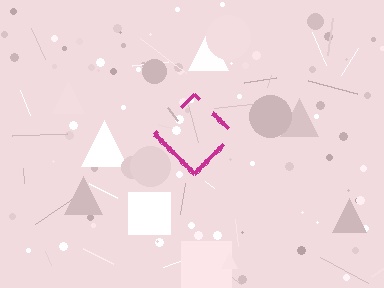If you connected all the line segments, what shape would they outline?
They would outline a diamond.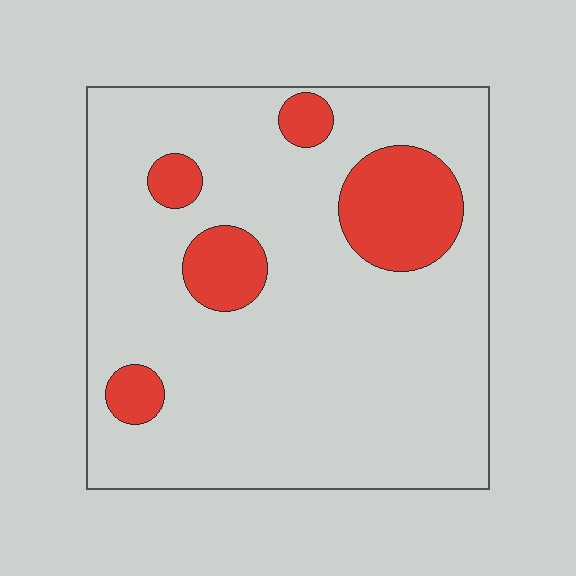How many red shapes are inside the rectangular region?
5.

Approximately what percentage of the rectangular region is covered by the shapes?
Approximately 15%.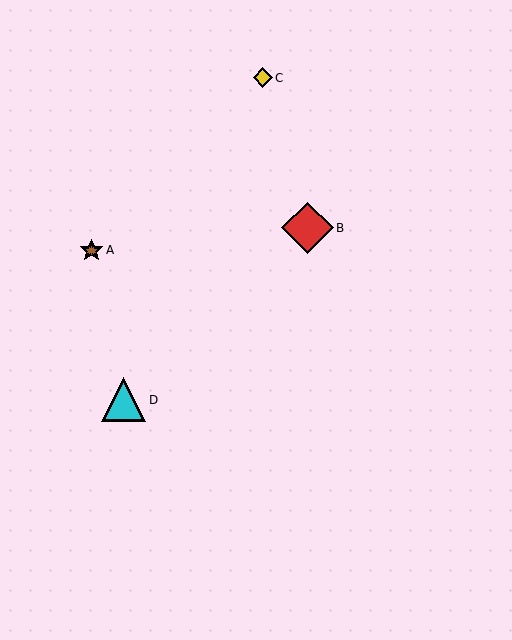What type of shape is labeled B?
Shape B is a red diamond.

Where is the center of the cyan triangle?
The center of the cyan triangle is at (124, 400).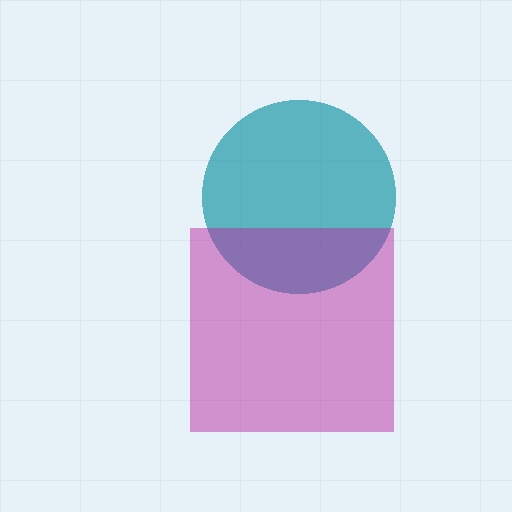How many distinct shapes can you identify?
There are 2 distinct shapes: a teal circle, a magenta square.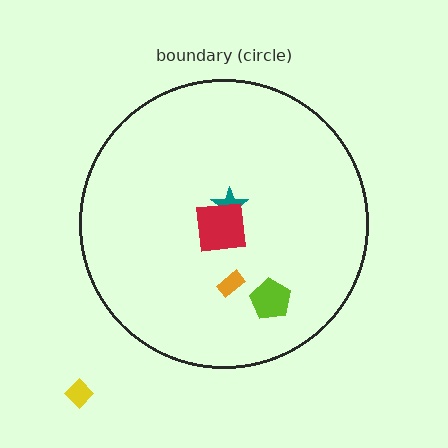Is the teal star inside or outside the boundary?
Inside.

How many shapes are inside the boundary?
4 inside, 1 outside.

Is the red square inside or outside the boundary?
Inside.